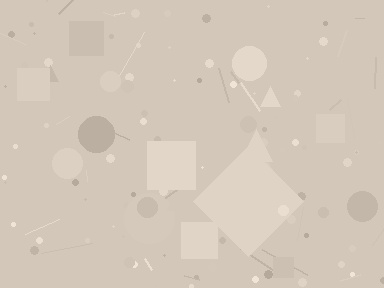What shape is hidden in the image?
A diamond is hidden in the image.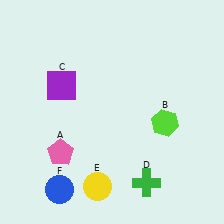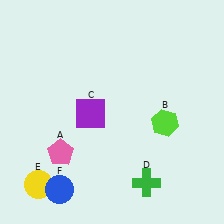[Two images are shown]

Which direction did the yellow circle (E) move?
The yellow circle (E) moved left.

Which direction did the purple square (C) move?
The purple square (C) moved right.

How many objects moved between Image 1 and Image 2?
2 objects moved between the two images.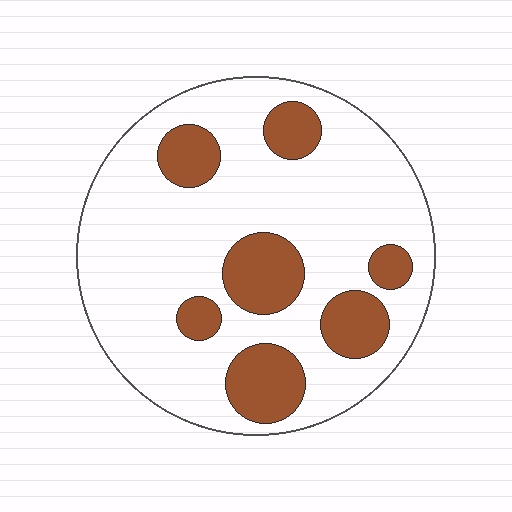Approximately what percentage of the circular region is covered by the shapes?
Approximately 25%.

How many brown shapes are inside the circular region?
7.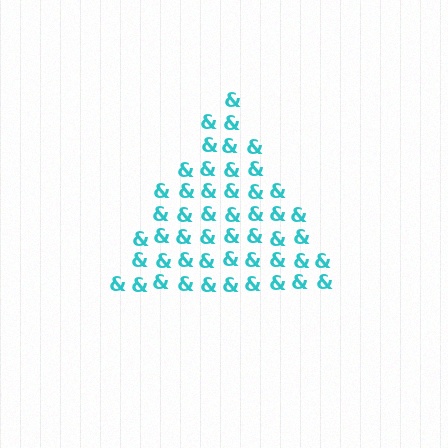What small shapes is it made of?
It is made of small ampersands.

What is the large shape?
The large shape is a triangle.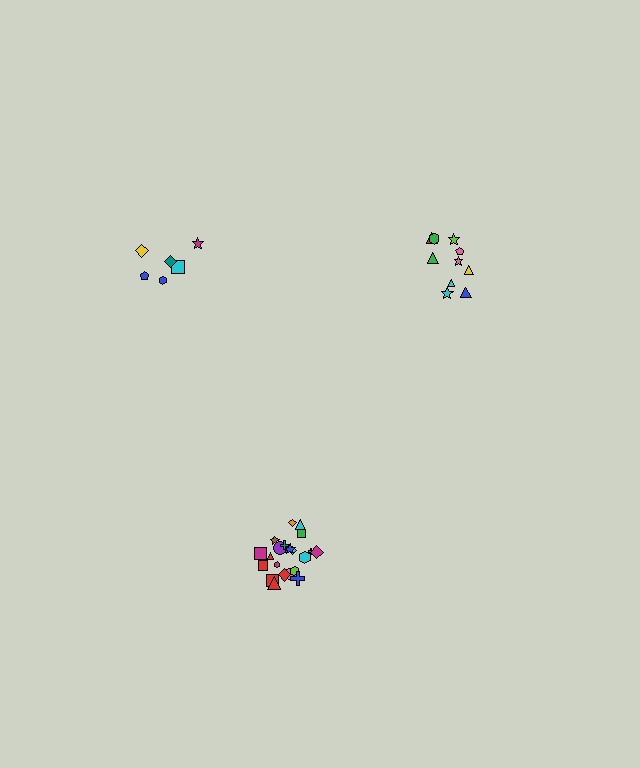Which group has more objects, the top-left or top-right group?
The top-right group.